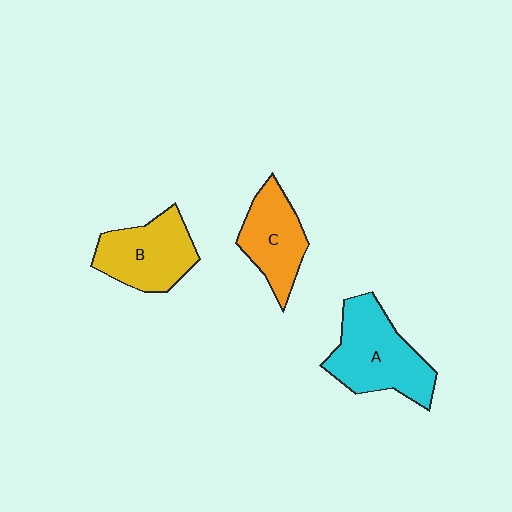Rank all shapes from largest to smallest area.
From largest to smallest: A (cyan), B (yellow), C (orange).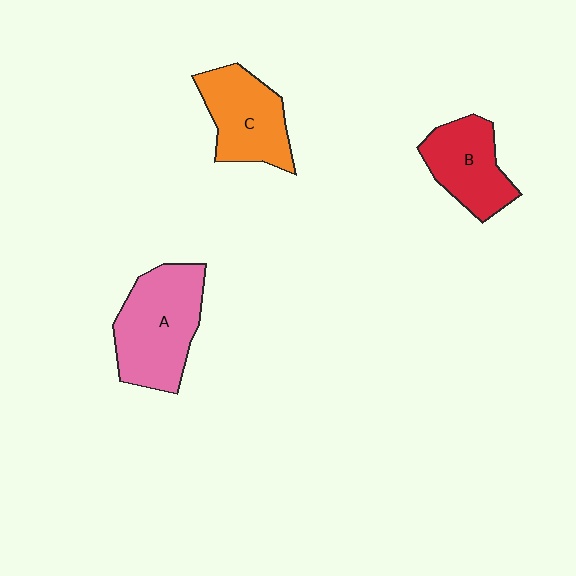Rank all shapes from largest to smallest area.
From largest to smallest: A (pink), C (orange), B (red).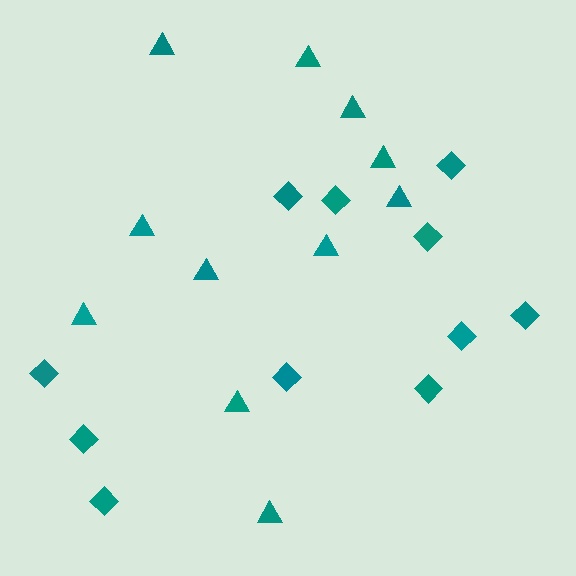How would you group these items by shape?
There are 2 groups: one group of triangles (11) and one group of diamonds (11).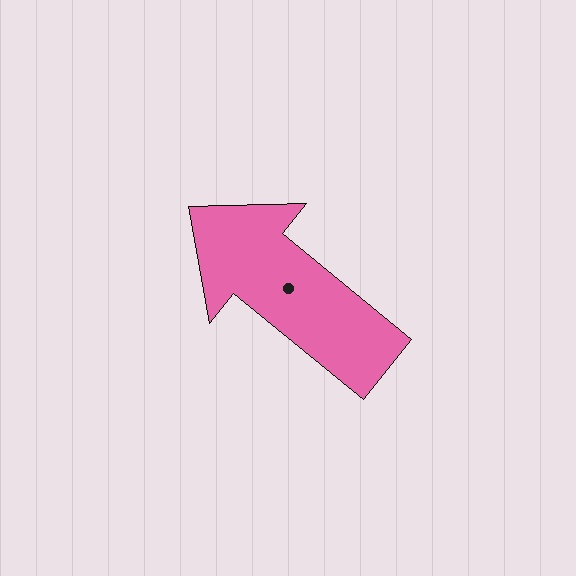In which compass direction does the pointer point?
Northwest.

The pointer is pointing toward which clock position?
Roughly 10 o'clock.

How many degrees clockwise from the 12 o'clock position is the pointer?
Approximately 309 degrees.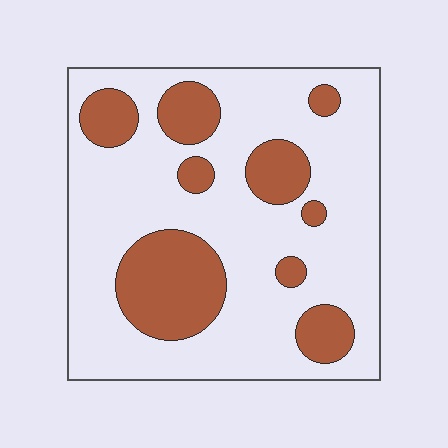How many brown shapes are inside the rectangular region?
9.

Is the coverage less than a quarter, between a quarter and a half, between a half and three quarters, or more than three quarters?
Between a quarter and a half.